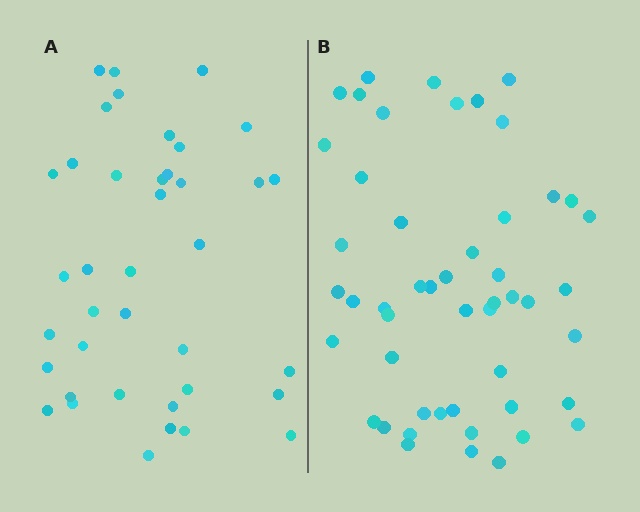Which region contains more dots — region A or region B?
Region B (the right region) has more dots.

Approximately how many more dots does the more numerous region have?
Region B has roughly 12 or so more dots than region A.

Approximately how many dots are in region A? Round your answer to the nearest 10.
About 40 dots. (The exact count is 39, which rounds to 40.)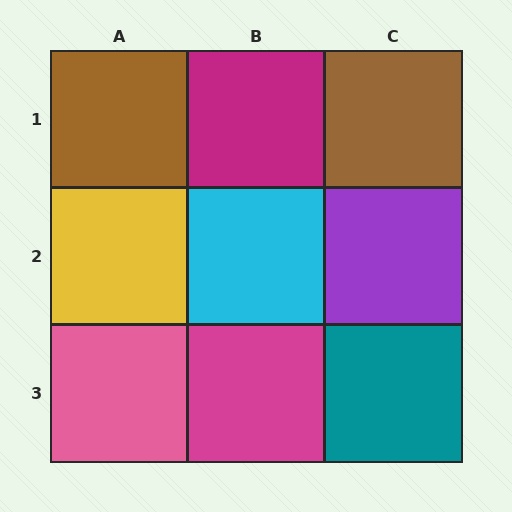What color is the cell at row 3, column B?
Magenta.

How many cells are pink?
1 cell is pink.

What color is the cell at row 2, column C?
Purple.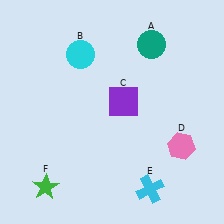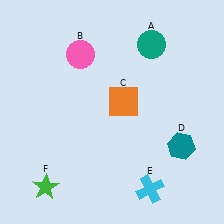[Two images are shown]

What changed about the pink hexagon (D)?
In Image 1, D is pink. In Image 2, it changed to teal.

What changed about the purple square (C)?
In Image 1, C is purple. In Image 2, it changed to orange.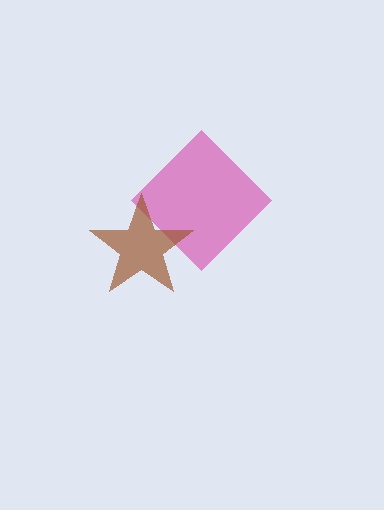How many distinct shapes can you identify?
There are 2 distinct shapes: a magenta diamond, a brown star.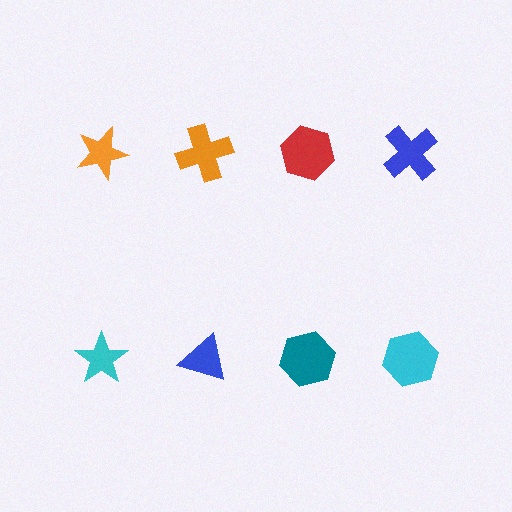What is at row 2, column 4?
A cyan hexagon.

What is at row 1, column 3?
A red hexagon.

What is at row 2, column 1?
A cyan star.